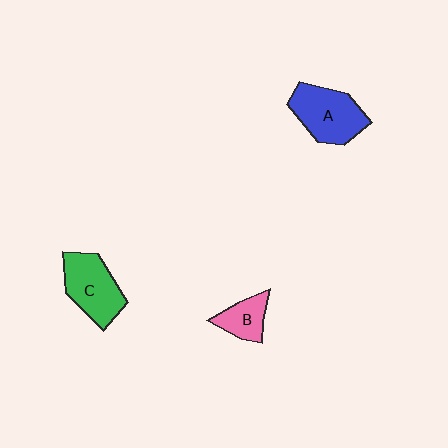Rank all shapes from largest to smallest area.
From largest to smallest: A (blue), C (green), B (pink).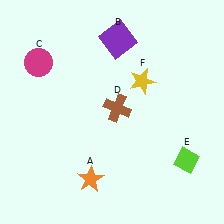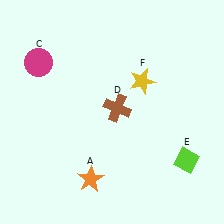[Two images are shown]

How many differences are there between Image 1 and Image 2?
There is 1 difference between the two images.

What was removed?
The purple square (B) was removed in Image 2.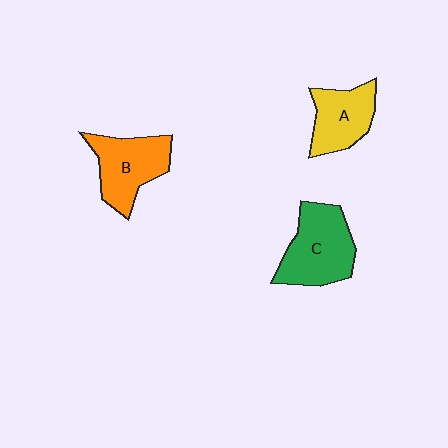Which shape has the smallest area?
Shape A (yellow).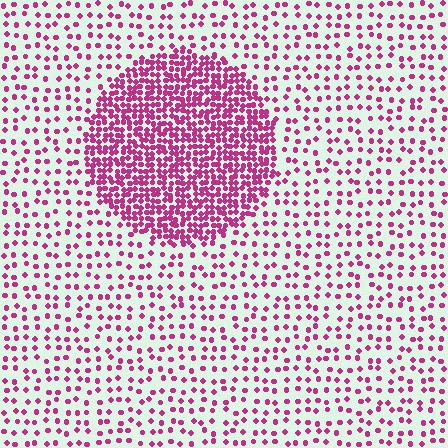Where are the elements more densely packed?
The elements are more densely packed inside the circle boundary.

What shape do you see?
I see a circle.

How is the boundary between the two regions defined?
The boundary is defined by a change in element density (approximately 3.0x ratio). All elements are the same color, size, and shape.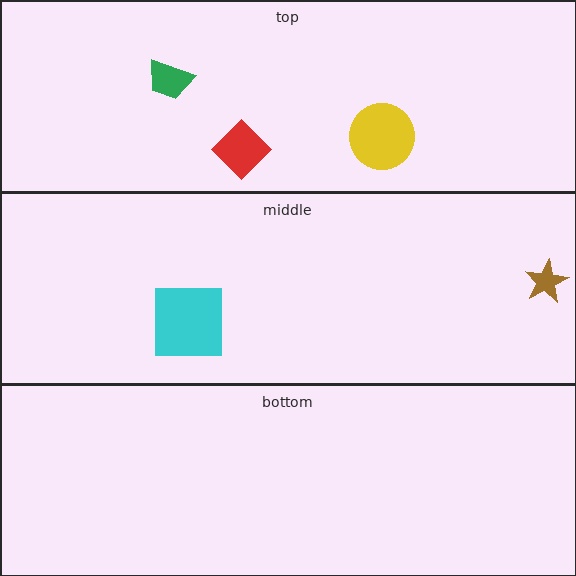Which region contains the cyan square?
The middle region.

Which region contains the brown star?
The middle region.